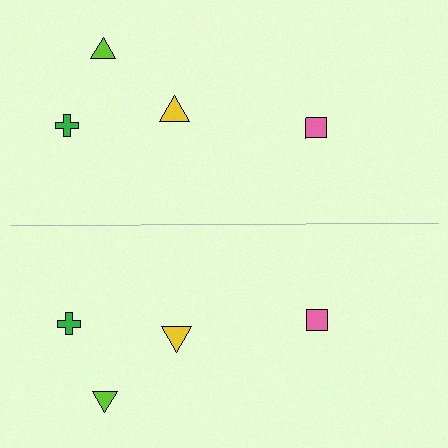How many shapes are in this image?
There are 8 shapes in this image.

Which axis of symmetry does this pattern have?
The pattern has a horizontal axis of symmetry running through the center of the image.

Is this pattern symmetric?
Yes, this pattern has bilateral (reflection) symmetry.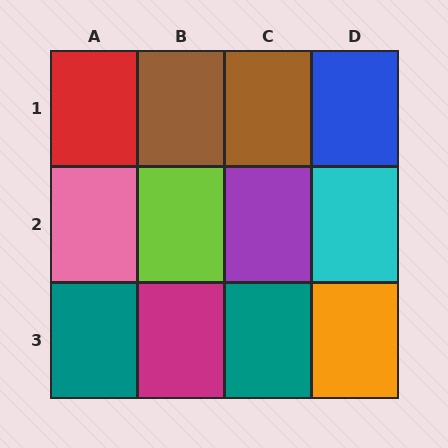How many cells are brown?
2 cells are brown.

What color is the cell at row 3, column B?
Magenta.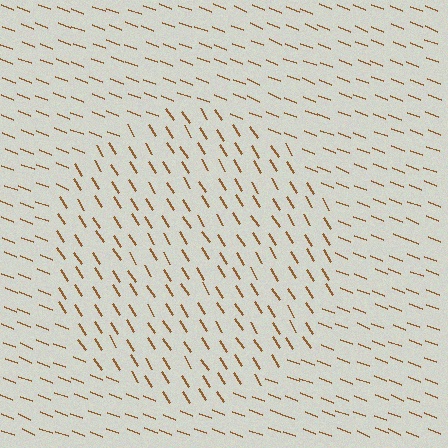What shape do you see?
I see a circle.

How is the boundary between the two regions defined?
The boundary is defined purely by a change in line orientation (approximately 36 degrees difference). All lines are the same color and thickness.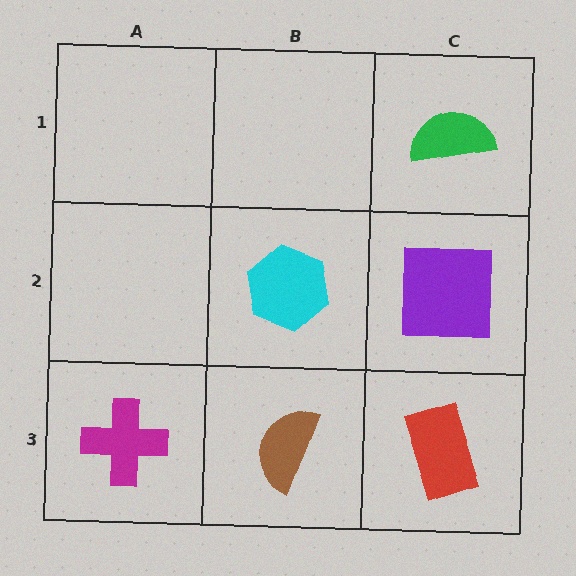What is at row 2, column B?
A cyan hexagon.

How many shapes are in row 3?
3 shapes.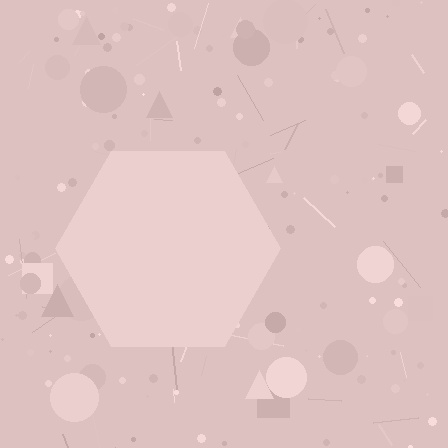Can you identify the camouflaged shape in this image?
The camouflaged shape is a hexagon.